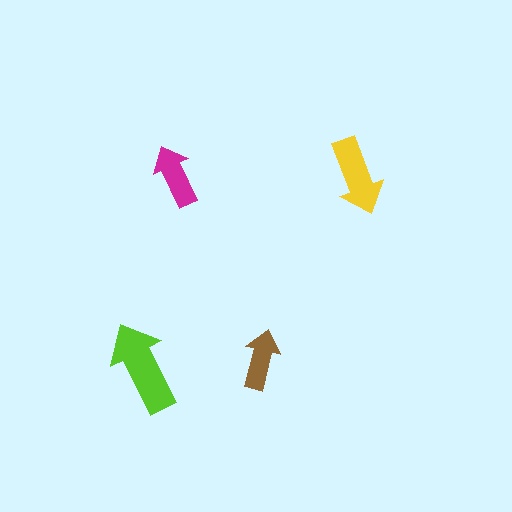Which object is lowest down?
The lime arrow is bottommost.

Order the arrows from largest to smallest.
the lime one, the yellow one, the magenta one, the brown one.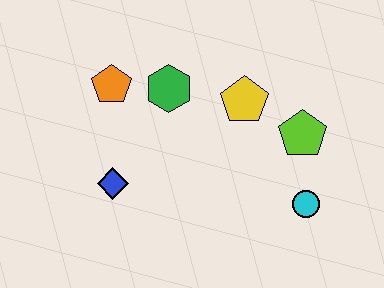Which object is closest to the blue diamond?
The orange pentagon is closest to the blue diamond.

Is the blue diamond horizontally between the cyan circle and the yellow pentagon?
No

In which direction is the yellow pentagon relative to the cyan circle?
The yellow pentagon is above the cyan circle.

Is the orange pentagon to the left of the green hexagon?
Yes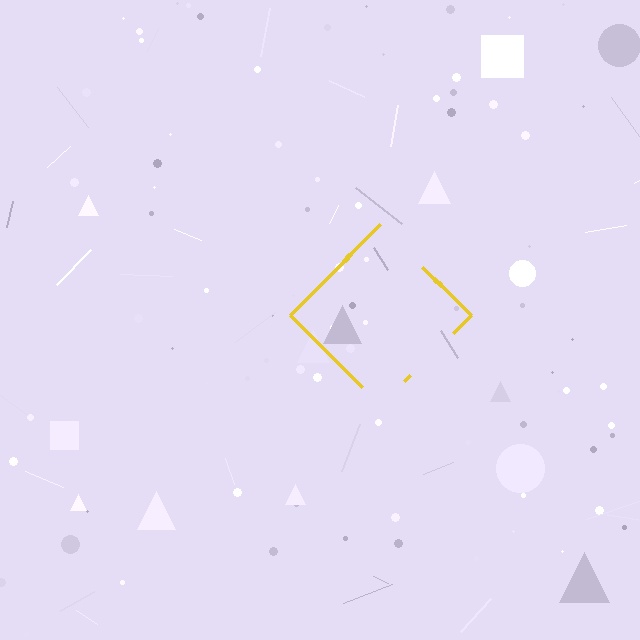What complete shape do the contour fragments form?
The contour fragments form a diamond.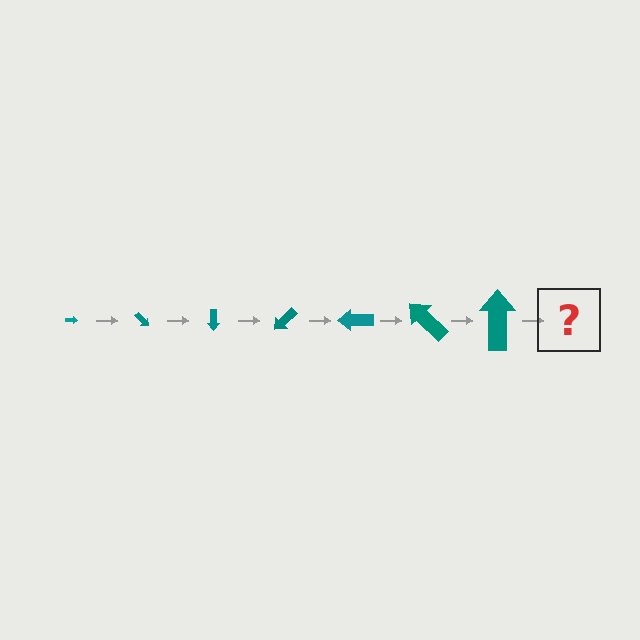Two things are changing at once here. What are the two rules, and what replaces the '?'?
The two rules are that the arrow grows larger each step and it rotates 45 degrees each step. The '?' should be an arrow, larger than the previous one and rotated 315 degrees from the start.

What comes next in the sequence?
The next element should be an arrow, larger than the previous one and rotated 315 degrees from the start.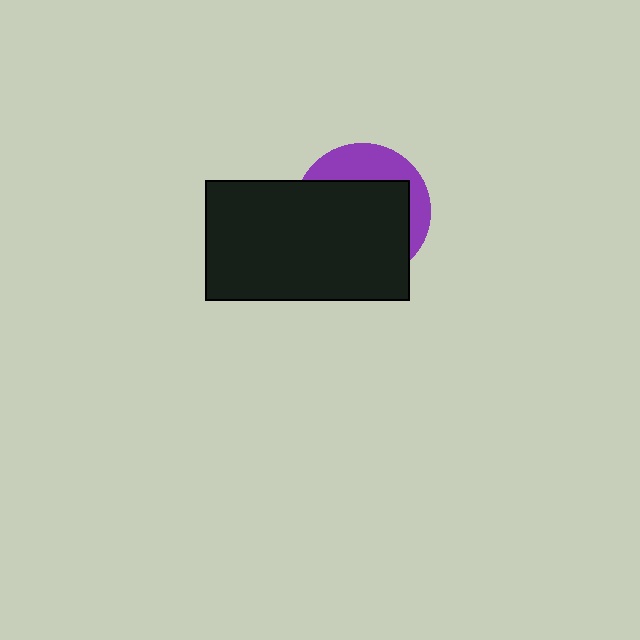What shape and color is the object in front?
The object in front is a black rectangle.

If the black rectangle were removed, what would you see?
You would see the complete purple circle.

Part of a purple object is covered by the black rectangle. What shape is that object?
It is a circle.